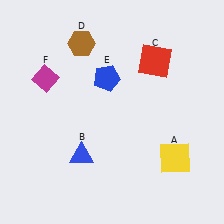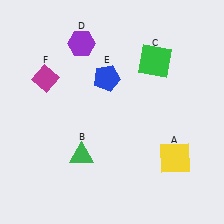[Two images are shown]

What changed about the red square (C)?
In Image 1, C is red. In Image 2, it changed to green.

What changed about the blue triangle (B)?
In Image 1, B is blue. In Image 2, it changed to green.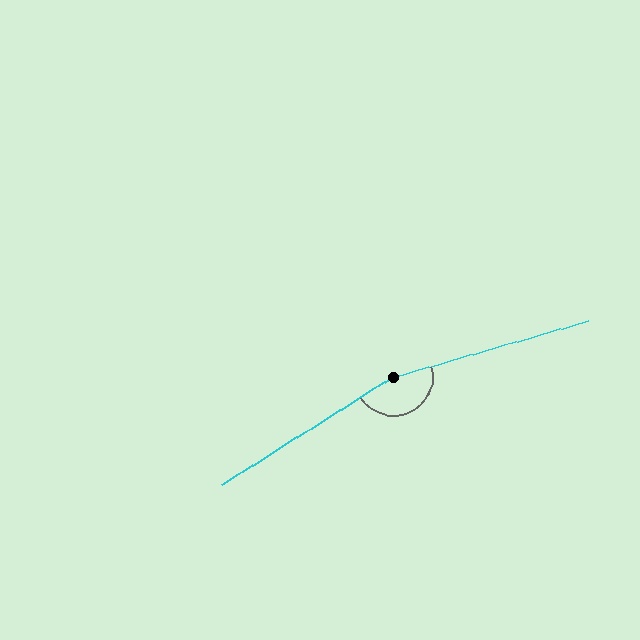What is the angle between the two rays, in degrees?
Approximately 164 degrees.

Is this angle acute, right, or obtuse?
It is obtuse.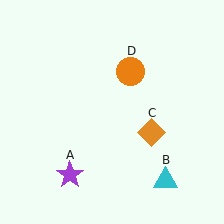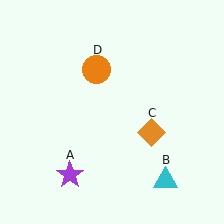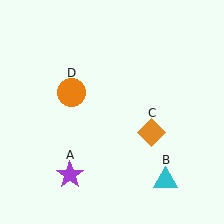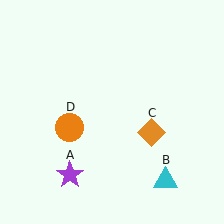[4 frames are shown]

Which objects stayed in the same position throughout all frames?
Purple star (object A) and cyan triangle (object B) and orange diamond (object C) remained stationary.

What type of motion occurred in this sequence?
The orange circle (object D) rotated counterclockwise around the center of the scene.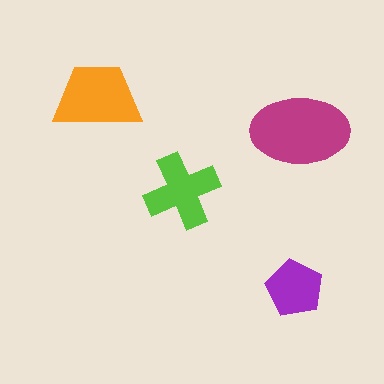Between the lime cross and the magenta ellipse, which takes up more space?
The magenta ellipse.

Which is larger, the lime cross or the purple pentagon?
The lime cross.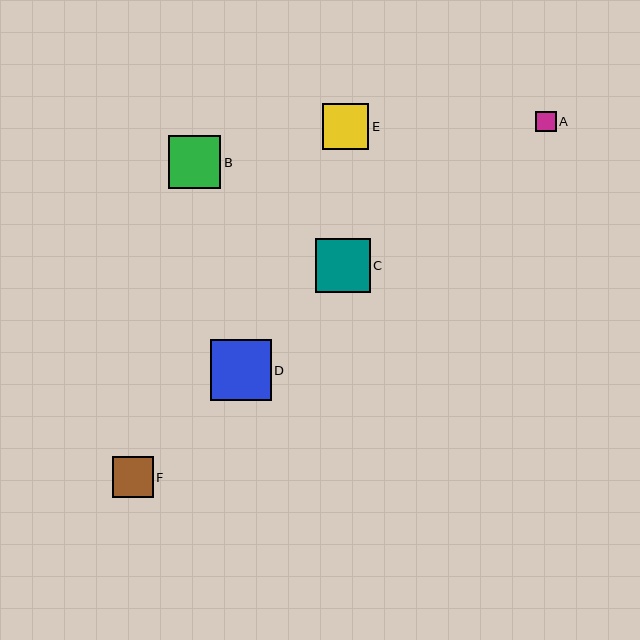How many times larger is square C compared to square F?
Square C is approximately 1.3 times the size of square F.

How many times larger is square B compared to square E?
Square B is approximately 1.1 times the size of square E.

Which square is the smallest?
Square A is the smallest with a size of approximately 20 pixels.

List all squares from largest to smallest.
From largest to smallest: D, C, B, E, F, A.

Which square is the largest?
Square D is the largest with a size of approximately 61 pixels.